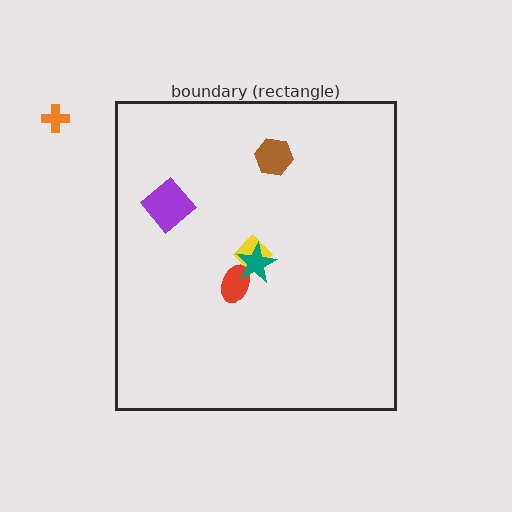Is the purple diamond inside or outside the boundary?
Inside.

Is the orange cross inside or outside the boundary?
Outside.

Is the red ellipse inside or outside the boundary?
Inside.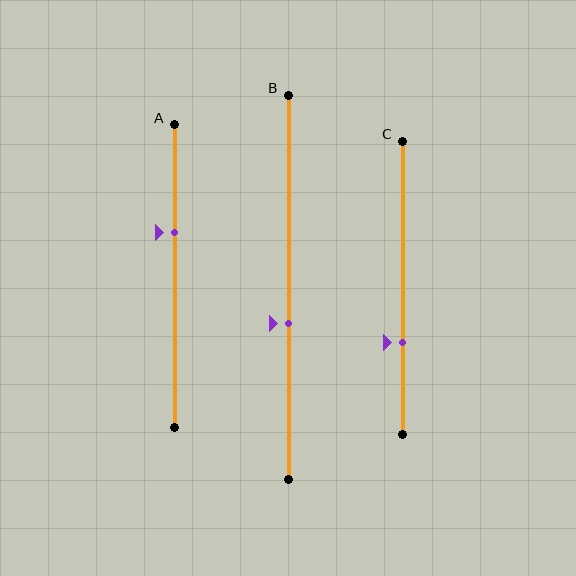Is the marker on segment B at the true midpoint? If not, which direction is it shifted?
No, the marker on segment B is shifted downward by about 9% of the segment length.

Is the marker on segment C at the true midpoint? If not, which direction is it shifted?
No, the marker on segment C is shifted downward by about 19% of the segment length.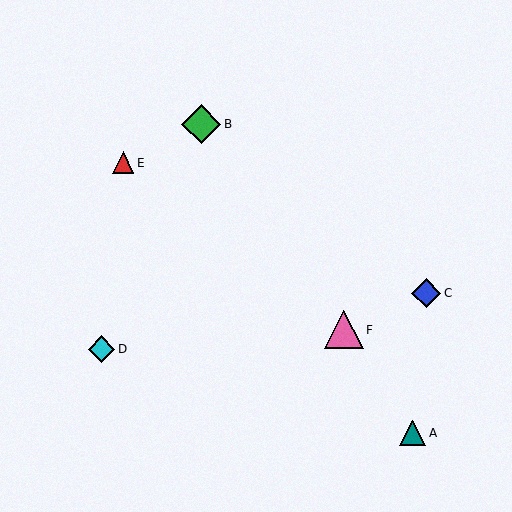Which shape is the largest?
The green diamond (labeled B) is the largest.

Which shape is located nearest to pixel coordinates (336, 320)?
The pink triangle (labeled F) at (344, 330) is nearest to that location.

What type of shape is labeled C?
Shape C is a blue diamond.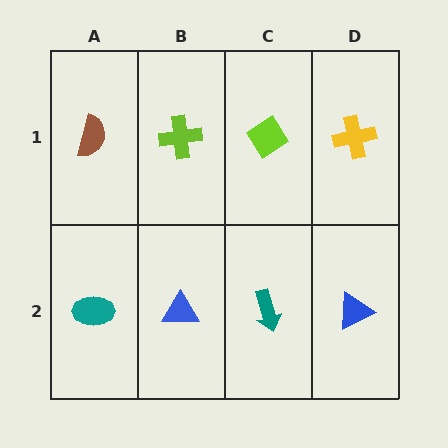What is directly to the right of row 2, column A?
A blue triangle.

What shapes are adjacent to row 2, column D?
A yellow cross (row 1, column D), a teal arrow (row 2, column C).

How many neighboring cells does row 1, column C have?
3.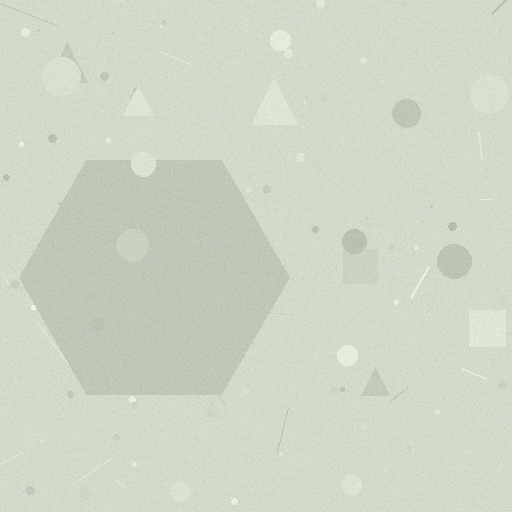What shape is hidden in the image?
A hexagon is hidden in the image.